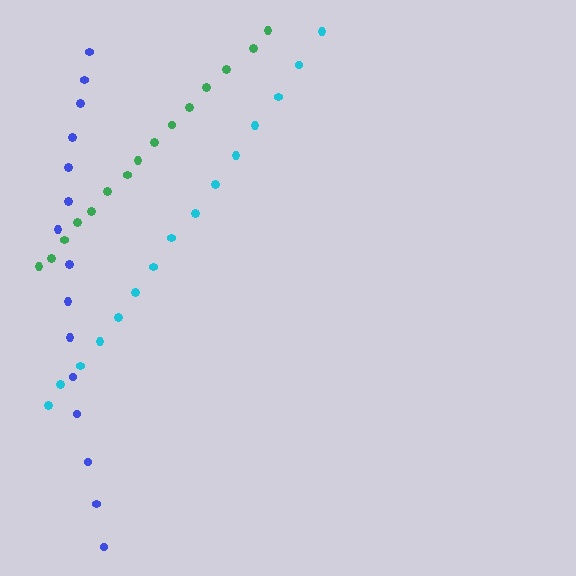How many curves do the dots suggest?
There are 3 distinct paths.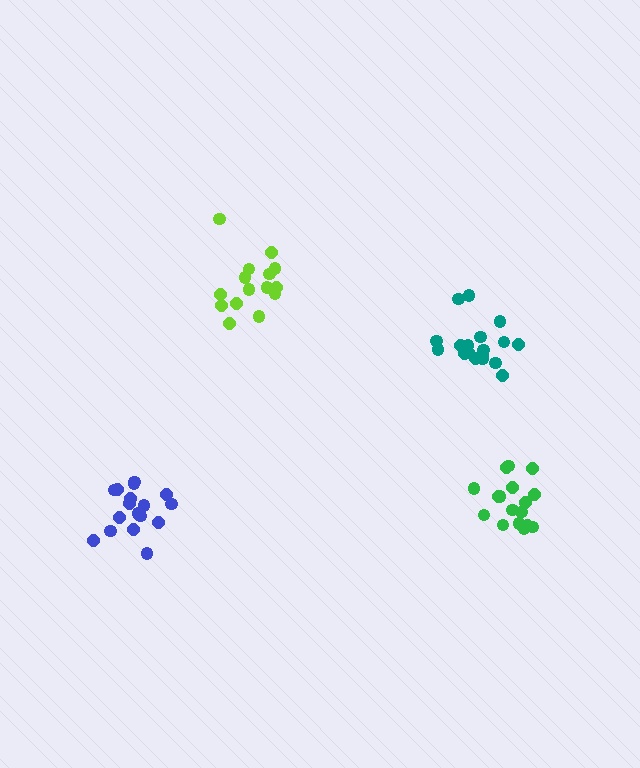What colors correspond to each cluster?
The clusters are colored: green, blue, lime, teal.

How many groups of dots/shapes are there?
There are 4 groups.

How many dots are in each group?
Group 1: 17 dots, Group 2: 17 dots, Group 3: 15 dots, Group 4: 18 dots (67 total).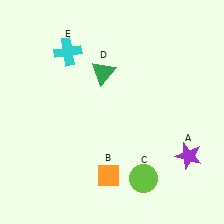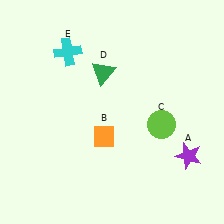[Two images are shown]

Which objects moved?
The objects that moved are: the orange diamond (B), the lime circle (C).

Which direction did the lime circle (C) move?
The lime circle (C) moved up.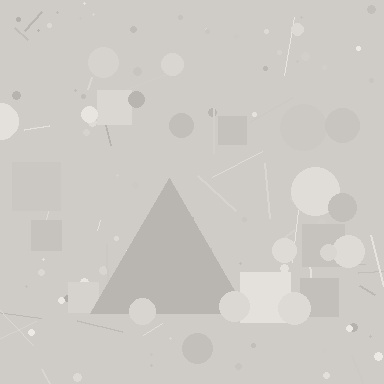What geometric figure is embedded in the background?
A triangle is embedded in the background.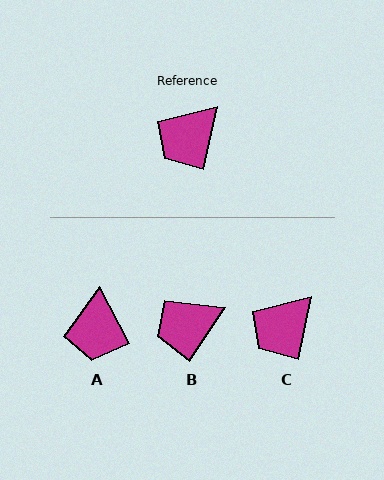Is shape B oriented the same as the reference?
No, it is off by about 21 degrees.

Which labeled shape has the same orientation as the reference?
C.